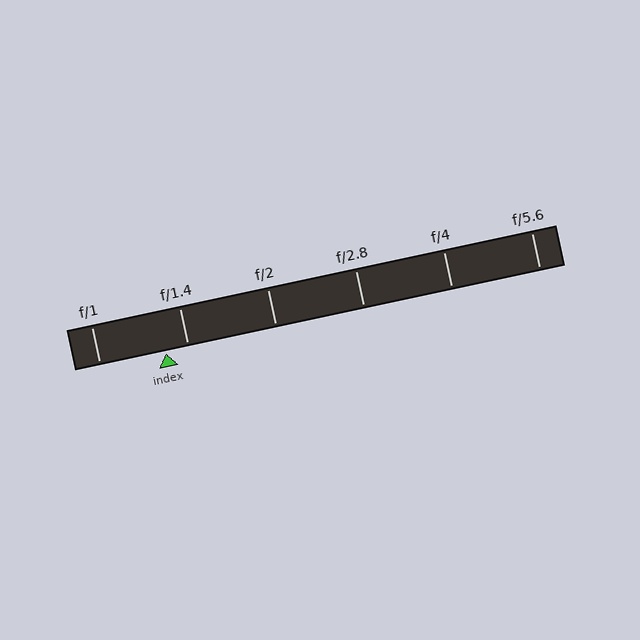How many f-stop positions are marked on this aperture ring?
There are 6 f-stop positions marked.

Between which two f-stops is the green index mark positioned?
The index mark is between f/1 and f/1.4.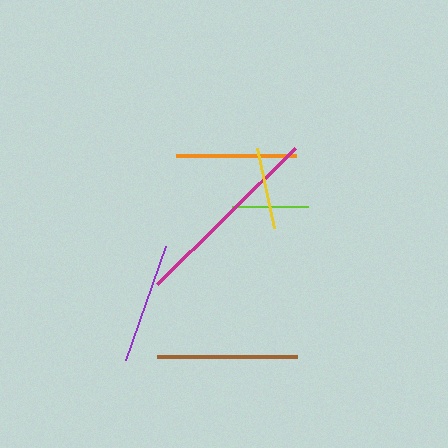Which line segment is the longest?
The magenta line is the longest at approximately 193 pixels.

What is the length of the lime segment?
The lime segment is approximately 76 pixels long.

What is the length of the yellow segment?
The yellow segment is approximately 82 pixels long.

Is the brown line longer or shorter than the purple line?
The brown line is longer than the purple line.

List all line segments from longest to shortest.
From longest to shortest: magenta, brown, purple, orange, yellow, lime.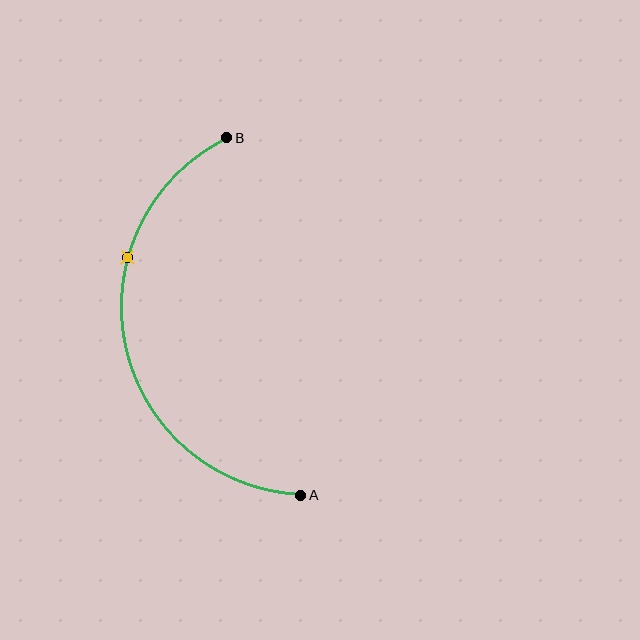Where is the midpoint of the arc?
The arc midpoint is the point on the curve farthest from the straight line joining A and B. It sits to the left of that line.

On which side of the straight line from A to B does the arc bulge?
The arc bulges to the left of the straight line connecting A and B.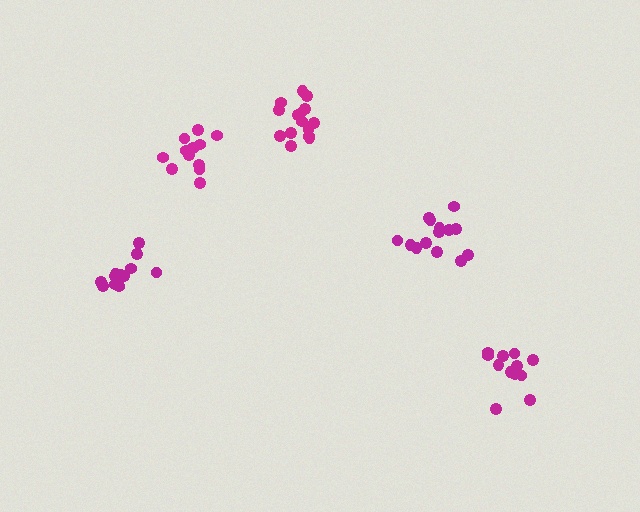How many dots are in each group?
Group 1: 14 dots, Group 2: 13 dots, Group 3: 13 dots, Group 4: 12 dots, Group 5: 15 dots (67 total).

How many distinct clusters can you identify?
There are 5 distinct clusters.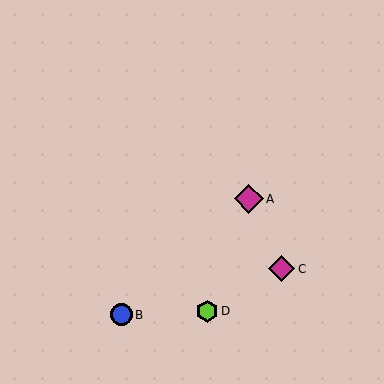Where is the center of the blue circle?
The center of the blue circle is at (121, 315).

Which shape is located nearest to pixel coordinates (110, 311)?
The blue circle (labeled B) at (121, 315) is nearest to that location.